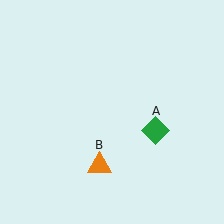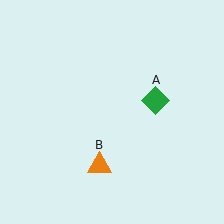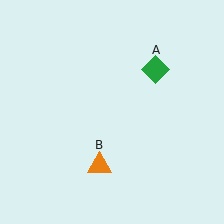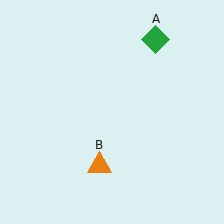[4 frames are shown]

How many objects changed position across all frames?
1 object changed position: green diamond (object A).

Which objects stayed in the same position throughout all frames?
Orange triangle (object B) remained stationary.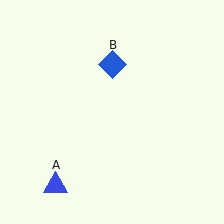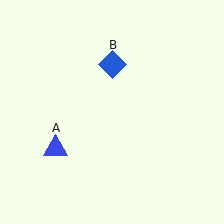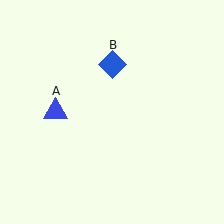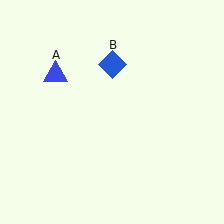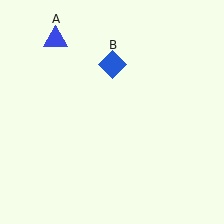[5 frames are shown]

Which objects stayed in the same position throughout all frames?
Blue diamond (object B) remained stationary.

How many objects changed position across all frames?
1 object changed position: blue triangle (object A).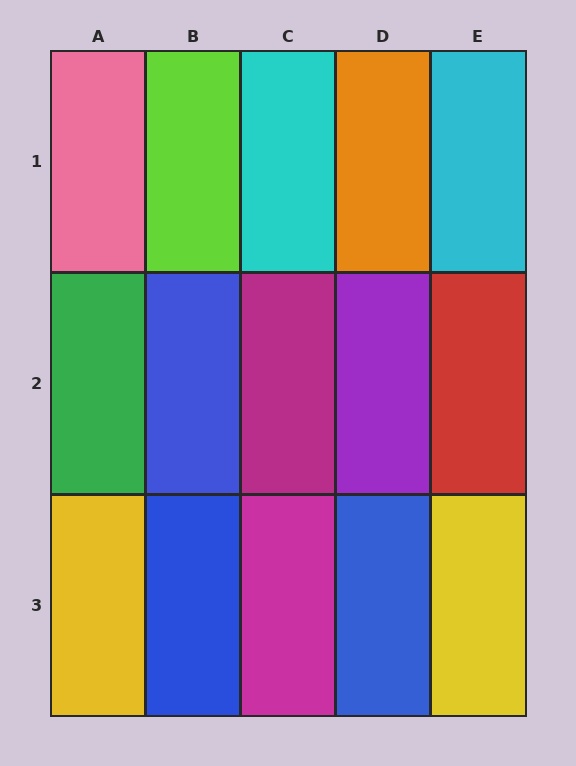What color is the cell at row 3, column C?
Magenta.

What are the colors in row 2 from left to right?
Green, blue, magenta, purple, red.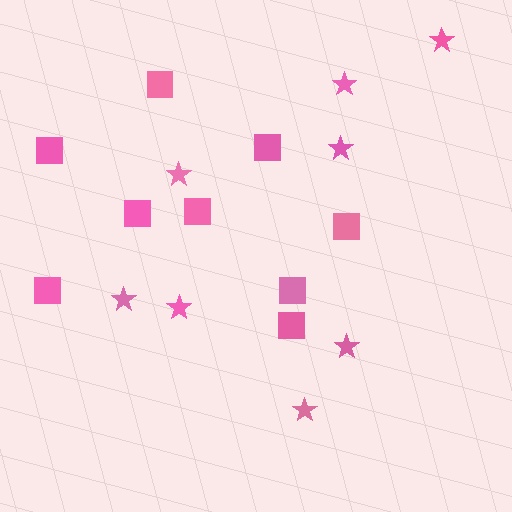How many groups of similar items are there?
There are 2 groups: one group of squares (9) and one group of stars (8).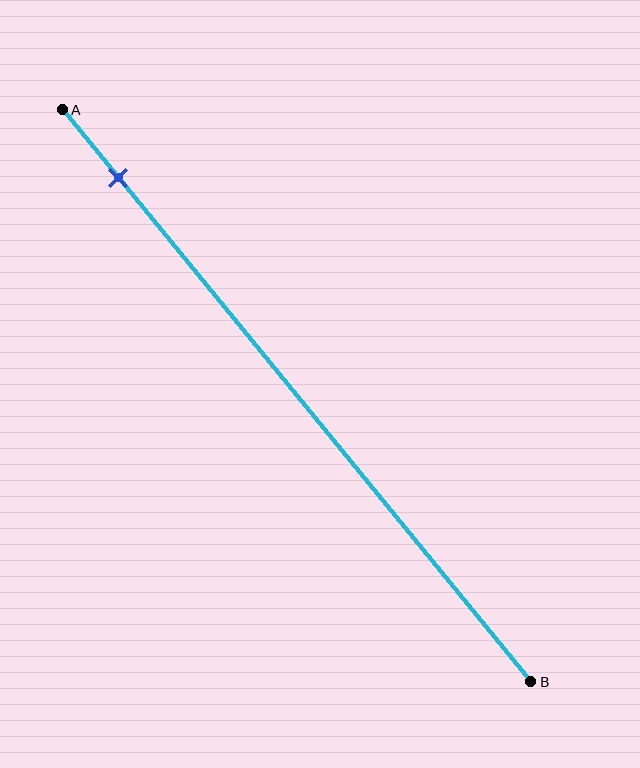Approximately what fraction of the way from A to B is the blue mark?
The blue mark is approximately 10% of the way from A to B.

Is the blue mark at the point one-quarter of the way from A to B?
No, the mark is at about 10% from A, not at the 25% one-quarter point.